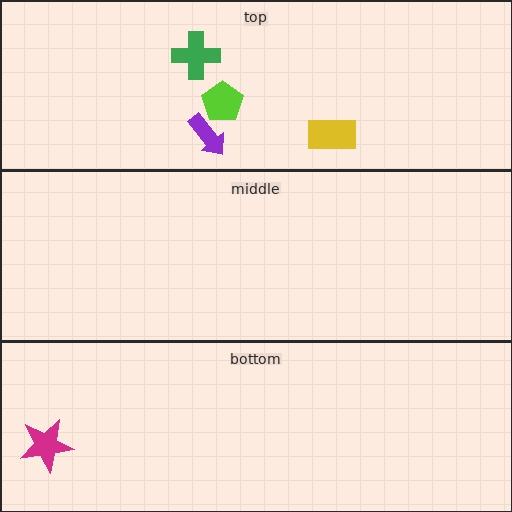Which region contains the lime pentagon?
The top region.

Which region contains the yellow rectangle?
The top region.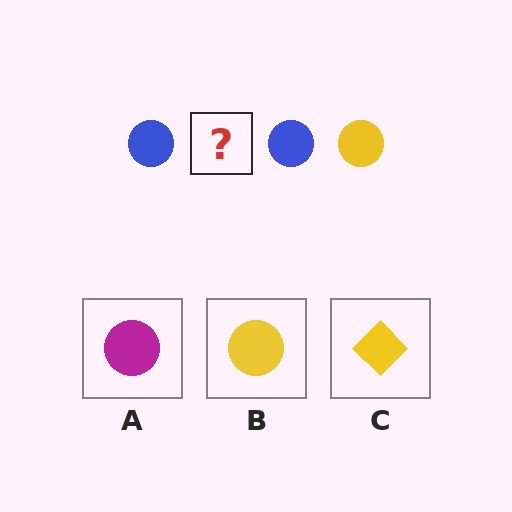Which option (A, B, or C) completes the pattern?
B.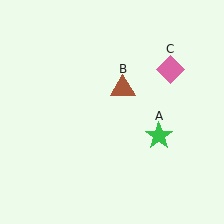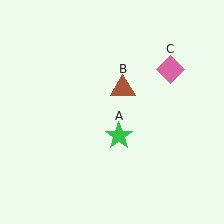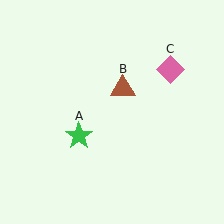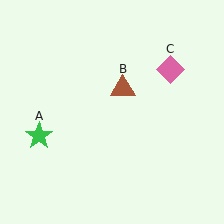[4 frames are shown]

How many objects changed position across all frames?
1 object changed position: green star (object A).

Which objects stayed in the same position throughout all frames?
Brown triangle (object B) and pink diamond (object C) remained stationary.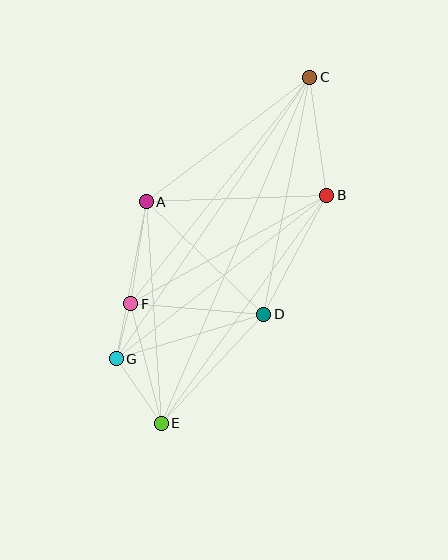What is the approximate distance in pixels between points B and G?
The distance between B and G is approximately 267 pixels.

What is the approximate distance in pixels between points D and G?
The distance between D and G is approximately 154 pixels.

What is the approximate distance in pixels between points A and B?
The distance between A and B is approximately 181 pixels.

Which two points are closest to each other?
Points F and G are closest to each other.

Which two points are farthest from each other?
Points C and E are farthest from each other.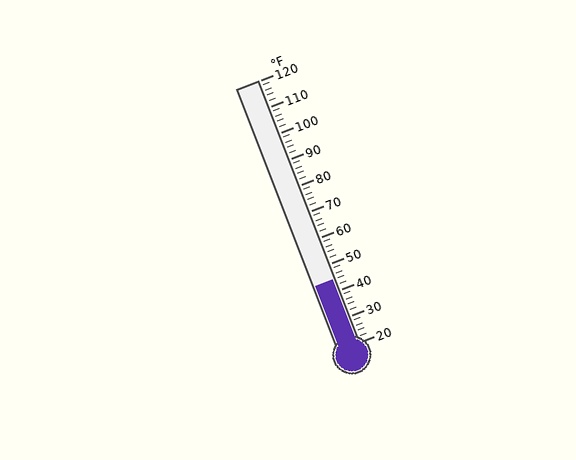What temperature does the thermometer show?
The thermometer shows approximately 44°F.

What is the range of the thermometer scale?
The thermometer scale ranges from 20°F to 120°F.